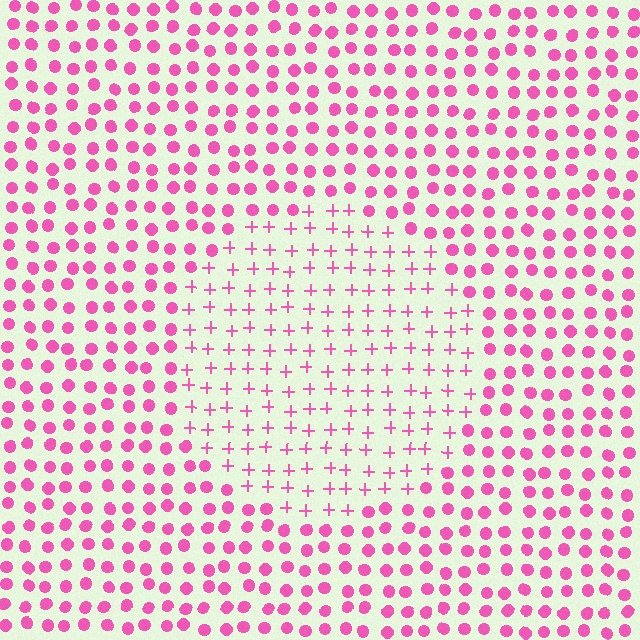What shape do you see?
I see a circle.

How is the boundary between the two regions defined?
The boundary is defined by a change in element shape: plus signs inside vs. circles outside. All elements share the same color and spacing.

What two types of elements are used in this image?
The image uses plus signs inside the circle region and circles outside it.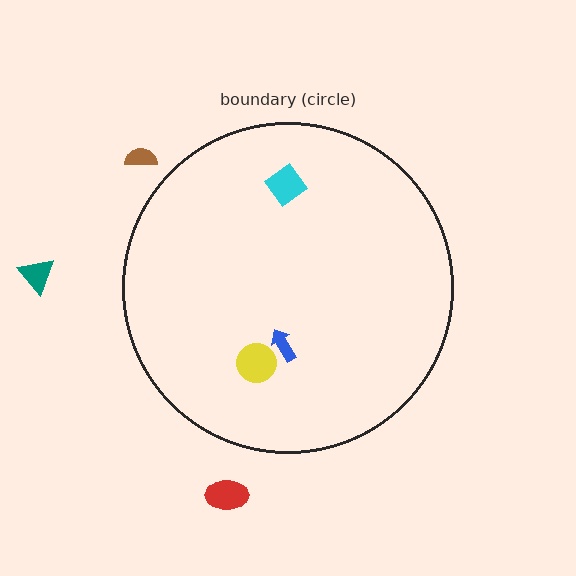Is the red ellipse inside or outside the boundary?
Outside.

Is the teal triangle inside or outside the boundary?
Outside.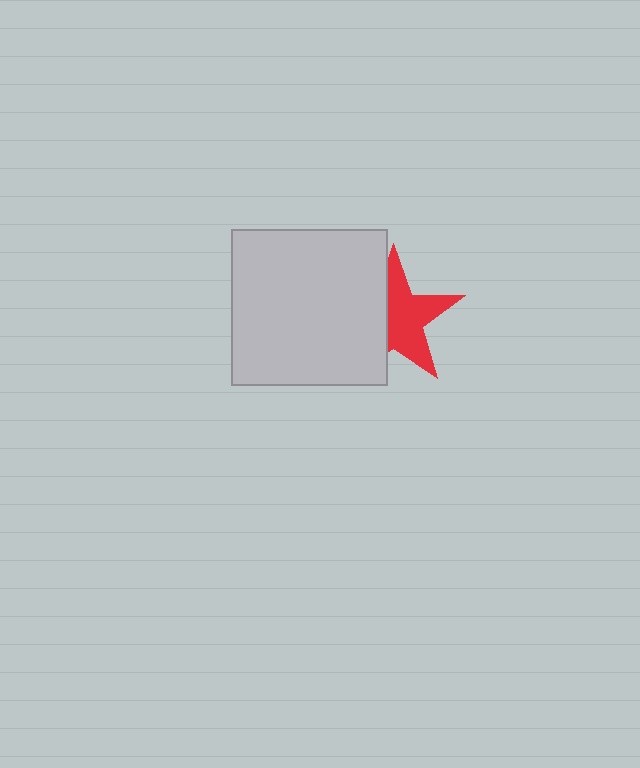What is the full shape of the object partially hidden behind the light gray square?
The partially hidden object is a red star.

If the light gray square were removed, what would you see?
You would see the complete red star.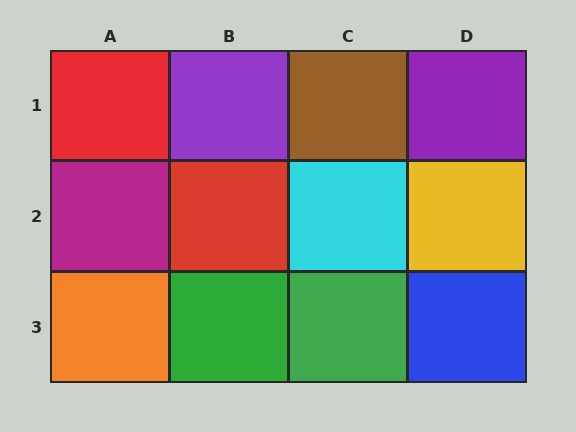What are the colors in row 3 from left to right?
Orange, green, green, blue.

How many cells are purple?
2 cells are purple.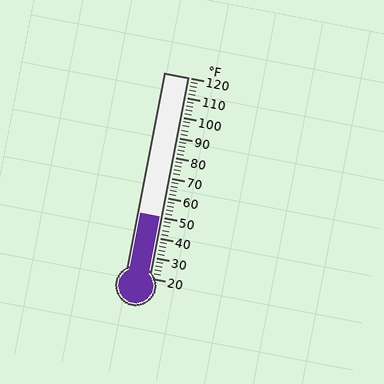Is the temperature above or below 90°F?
The temperature is below 90°F.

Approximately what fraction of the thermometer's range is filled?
The thermometer is filled to approximately 30% of its range.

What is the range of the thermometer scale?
The thermometer scale ranges from 20°F to 120°F.